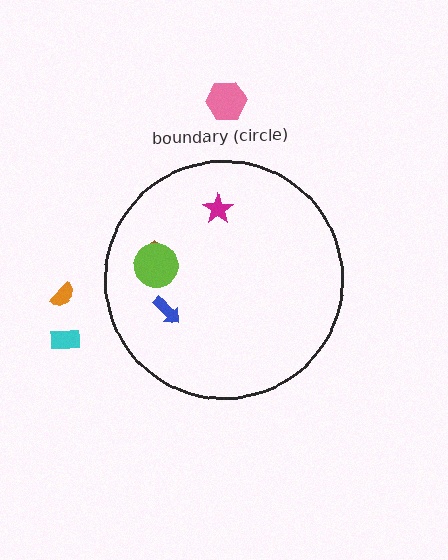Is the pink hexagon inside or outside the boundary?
Outside.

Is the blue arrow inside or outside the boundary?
Inside.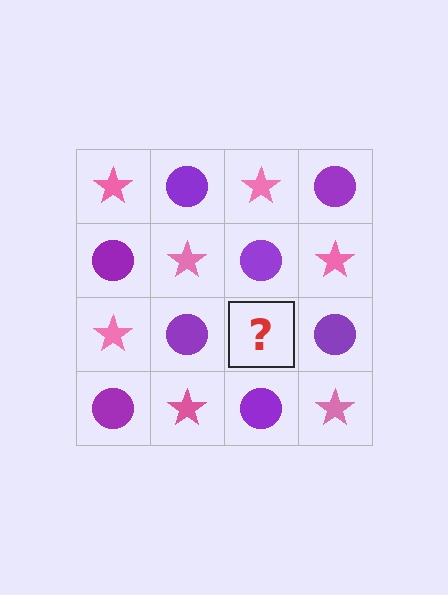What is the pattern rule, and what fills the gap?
The rule is that it alternates pink star and purple circle in a checkerboard pattern. The gap should be filled with a pink star.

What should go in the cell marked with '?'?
The missing cell should contain a pink star.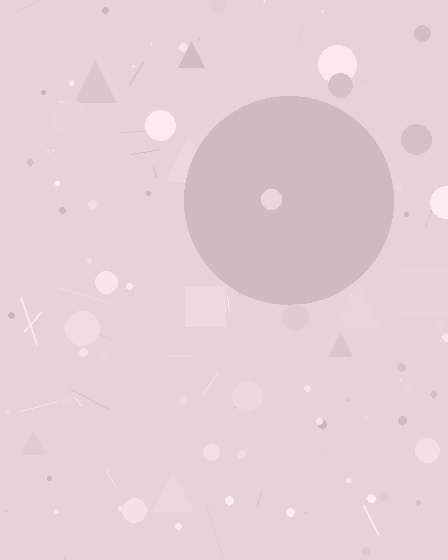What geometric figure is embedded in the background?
A circle is embedded in the background.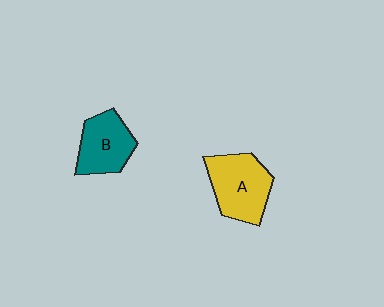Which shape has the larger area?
Shape A (yellow).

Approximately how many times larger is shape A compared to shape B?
Approximately 1.2 times.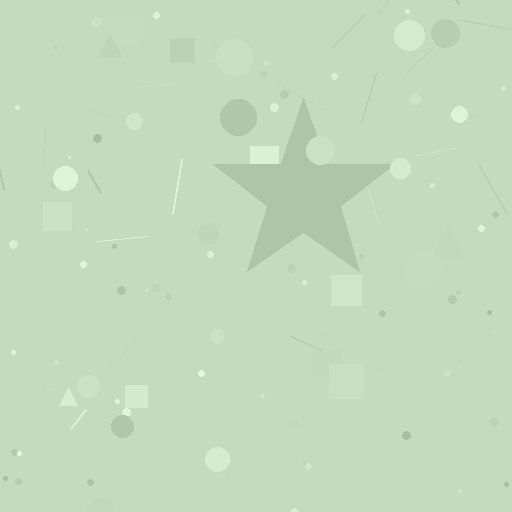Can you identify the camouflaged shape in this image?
The camouflaged shape is a star.